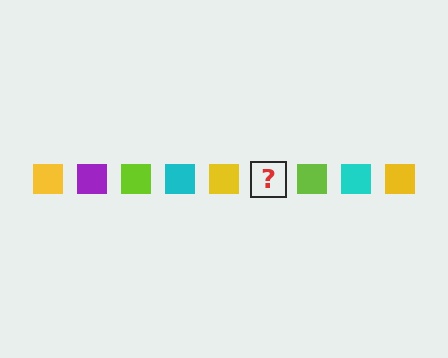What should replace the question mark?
The question mark should be replaced with a purple square.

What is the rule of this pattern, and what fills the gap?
The rule is that the pattern cycles through yellow, purple, lime, cyan squares. The gap should be filled with a purple square.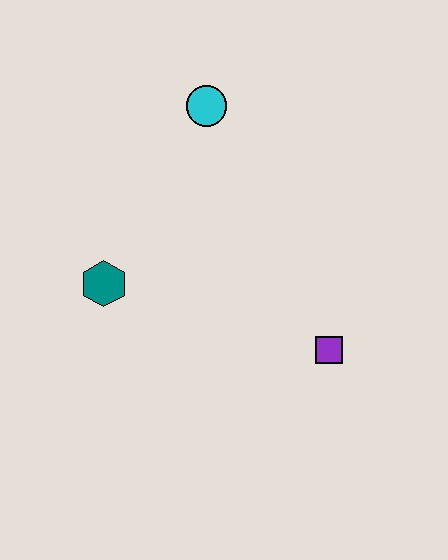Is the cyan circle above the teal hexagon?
Yes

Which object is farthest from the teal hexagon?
The purple square is farthest from the teal hexagon.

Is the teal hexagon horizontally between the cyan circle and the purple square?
No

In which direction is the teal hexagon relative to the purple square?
The teal hexagon is to the left of the purple square.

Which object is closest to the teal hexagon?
The cyan circle is closest to the teal hexagon.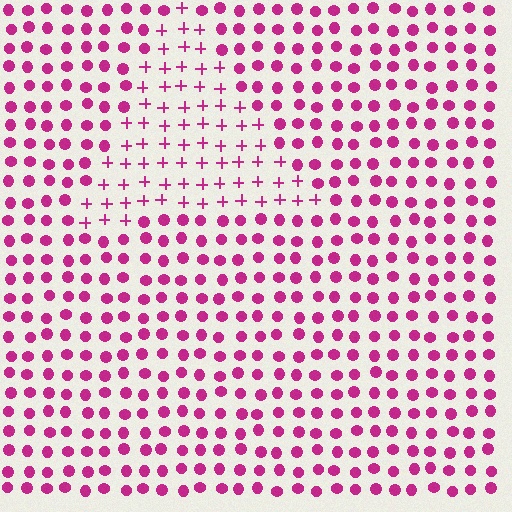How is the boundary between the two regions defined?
The boundary is defined by a change in element shape: plus signs inside vs. circles outside. All elements share the same color and spacing.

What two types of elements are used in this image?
The image uses plus signs inside the triangle region and circles outside it.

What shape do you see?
I see a triangle.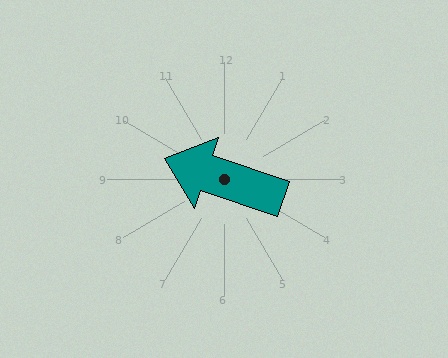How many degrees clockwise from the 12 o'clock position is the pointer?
Approximately 289 degrees.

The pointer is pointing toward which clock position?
Roughly 10 o'clock.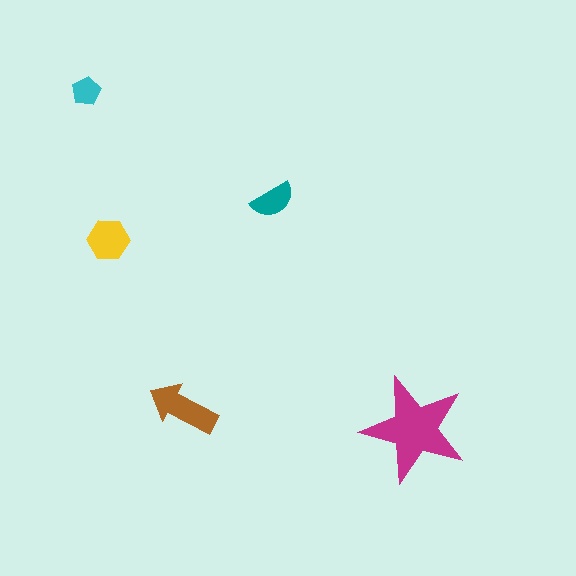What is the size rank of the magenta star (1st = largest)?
1st.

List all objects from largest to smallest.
The magenta star, the brown arrow, the yellow hexagon, the teal semicircle, the cyan pentagon.